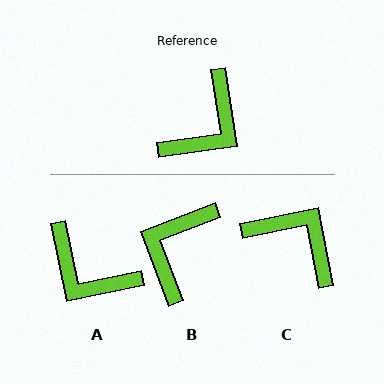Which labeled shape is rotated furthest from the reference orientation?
B, about 167 degrees away.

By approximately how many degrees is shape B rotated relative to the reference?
Approximately 167 degrees clockwise.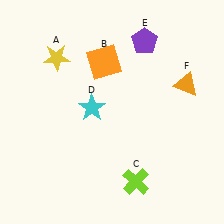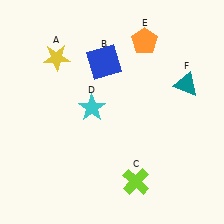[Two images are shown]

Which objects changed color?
B changed from orange to blue. E changed from purple to orange. F changed from orange to teal.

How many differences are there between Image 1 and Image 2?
There are 3 differences between the two images.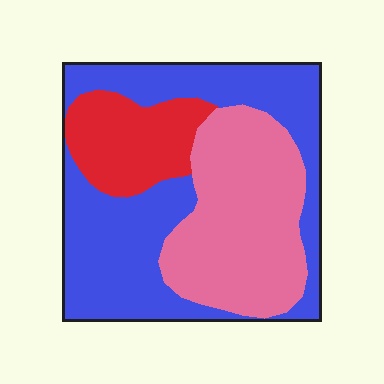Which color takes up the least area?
Red, at roughly 15%.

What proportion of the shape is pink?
Pink covers about 35% of the shape.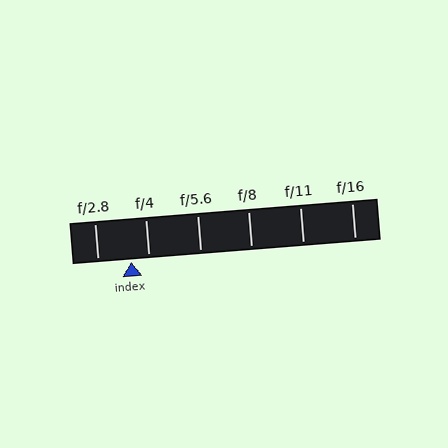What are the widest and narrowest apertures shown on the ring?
The widest aperture shown is f/2.8 and the narrowest is f/16.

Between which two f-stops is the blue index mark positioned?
The index mark is between f/2.8 and f/4.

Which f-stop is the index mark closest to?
The index mark is closest to f/4.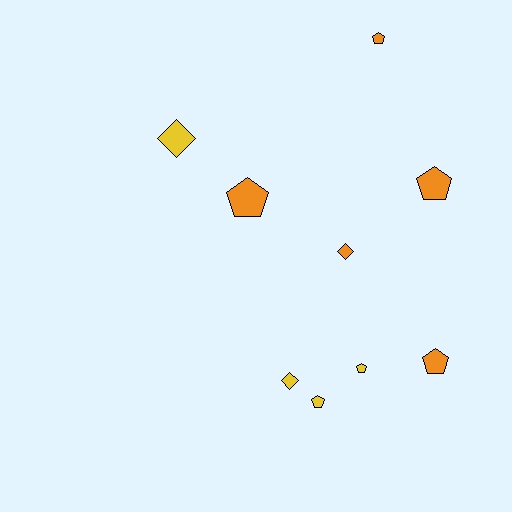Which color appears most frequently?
Orange, with 5 objects.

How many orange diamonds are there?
There is 1 orange diamond.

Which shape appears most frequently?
Pentagon, with 6 objects.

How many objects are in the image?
There are 9 objects.